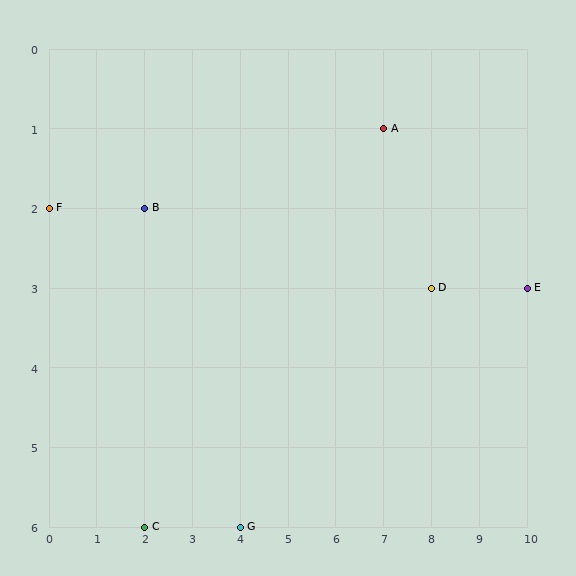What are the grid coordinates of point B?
Point B is at grid coordinates (2, 2).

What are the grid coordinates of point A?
Point A is at grid coordinates (7, 1).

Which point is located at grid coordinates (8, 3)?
Point D is at (8, 3).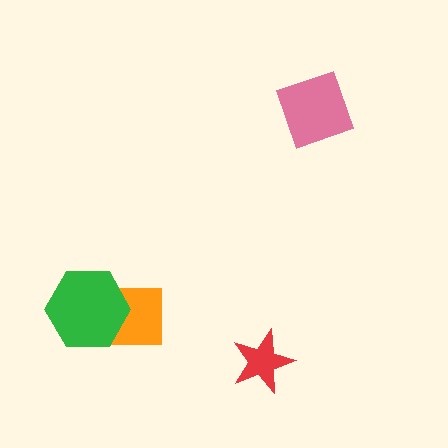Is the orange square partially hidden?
Yes, it is partially covered by another shape.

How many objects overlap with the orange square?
1 object overlaps with the orange square.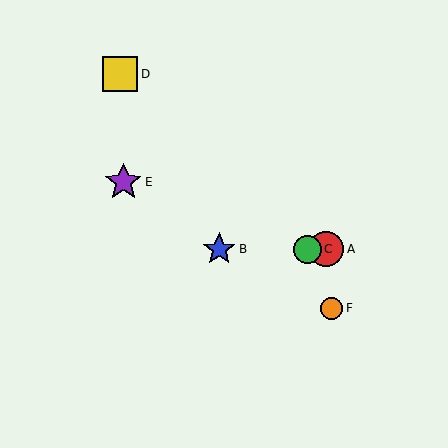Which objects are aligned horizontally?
Objects A, B, C are aligned horizontally.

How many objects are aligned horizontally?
3 objects (A, B, C) are aligned horizontally.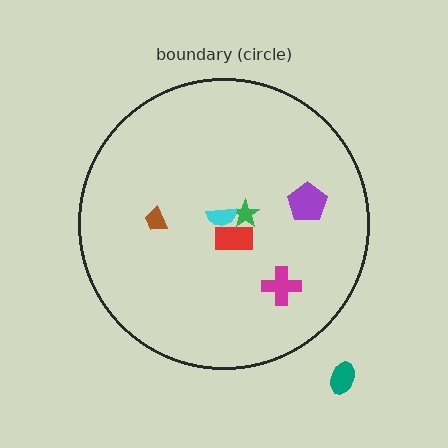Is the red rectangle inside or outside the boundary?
Inside.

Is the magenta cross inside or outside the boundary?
Inside.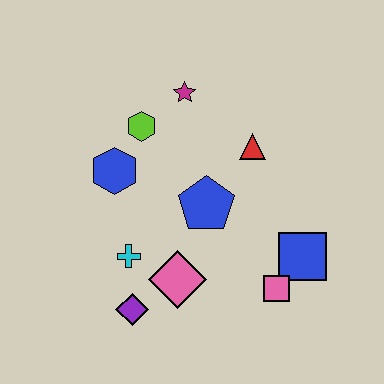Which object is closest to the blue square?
The pink square is closest to the blue square.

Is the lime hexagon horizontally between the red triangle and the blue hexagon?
Yes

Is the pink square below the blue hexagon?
Yes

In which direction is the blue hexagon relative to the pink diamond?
The blue hexagon is above the pink diamond.